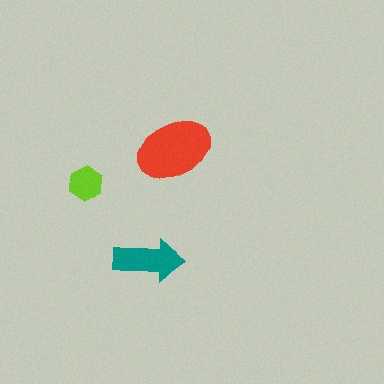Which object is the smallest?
The lime hexagon.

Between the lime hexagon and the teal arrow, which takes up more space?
The teal arrow.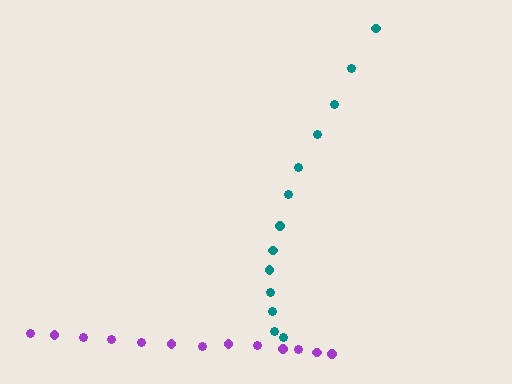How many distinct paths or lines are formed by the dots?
There are 2 distinct paths.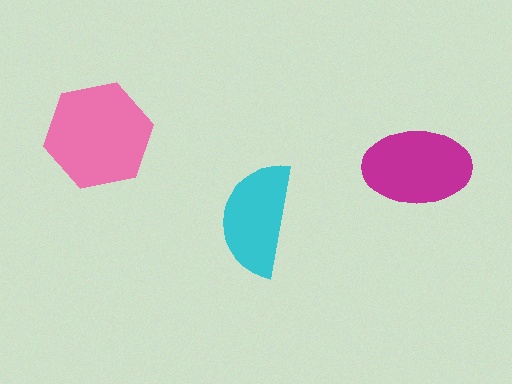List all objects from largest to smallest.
The pink hexagon, the magenta ellipse, the cyan semicircle.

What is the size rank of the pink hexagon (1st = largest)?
1st.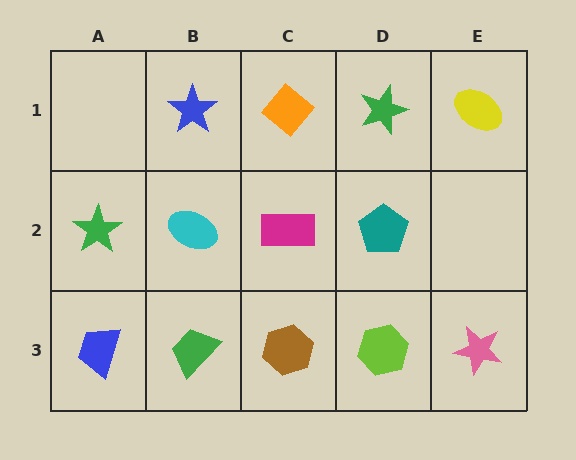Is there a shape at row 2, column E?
No, that cell is empty.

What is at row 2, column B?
A cyan ellipse.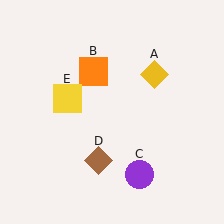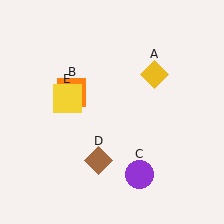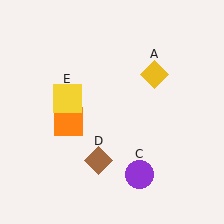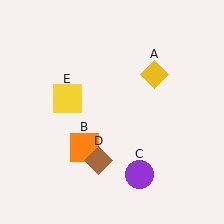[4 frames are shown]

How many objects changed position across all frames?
1 object changed position: orange square (object B).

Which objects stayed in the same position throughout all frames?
Yellow diamond (object A) and purple circle (object C) and brown diamond (object D) and yellow square (object E) remained stationary.